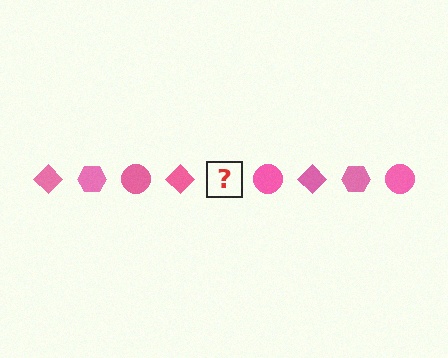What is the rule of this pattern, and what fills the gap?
The rule is that the pattern cycles through diamond, hexagon, circle shapes in pink. The gap should be filled with a pink hexagon.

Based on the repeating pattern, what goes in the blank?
The blank should be a pink hexagon.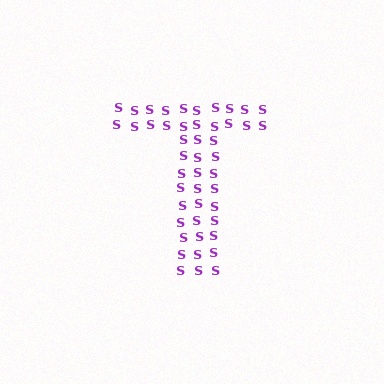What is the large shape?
The large shape is the letter T.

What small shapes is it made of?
It is made of small letter S's.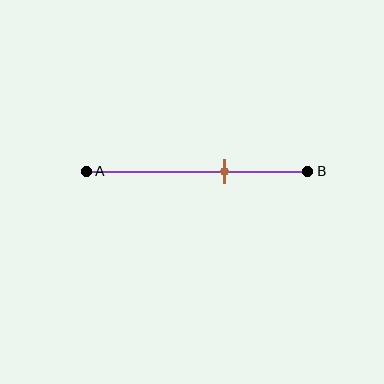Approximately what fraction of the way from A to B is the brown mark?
The brown mark is approximately 65% of the way from A to B.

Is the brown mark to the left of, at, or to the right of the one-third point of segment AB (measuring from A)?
The brown mark is to the right of the one-third point of segment AB.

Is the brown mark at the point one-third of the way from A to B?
No, the mark is at about 65% from A, not at the 33% one-third point.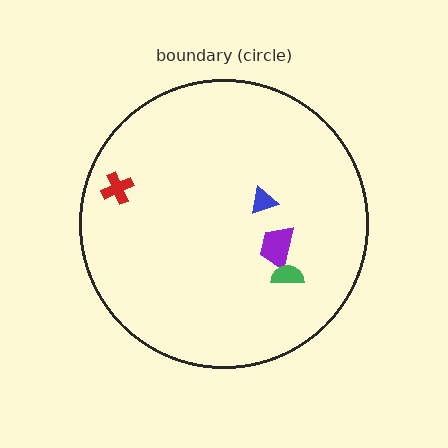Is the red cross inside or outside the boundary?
Inside.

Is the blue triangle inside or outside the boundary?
Inside.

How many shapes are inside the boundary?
4 inside, 0 outside.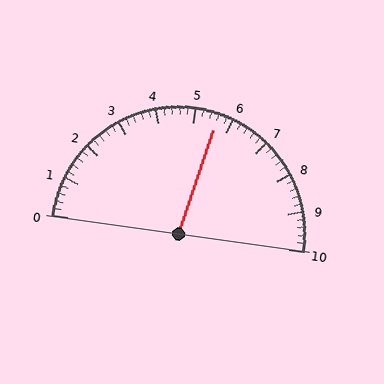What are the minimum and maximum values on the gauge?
The gauge ranges from 0 to 10.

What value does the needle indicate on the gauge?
The needle indicates approximately 5.6.